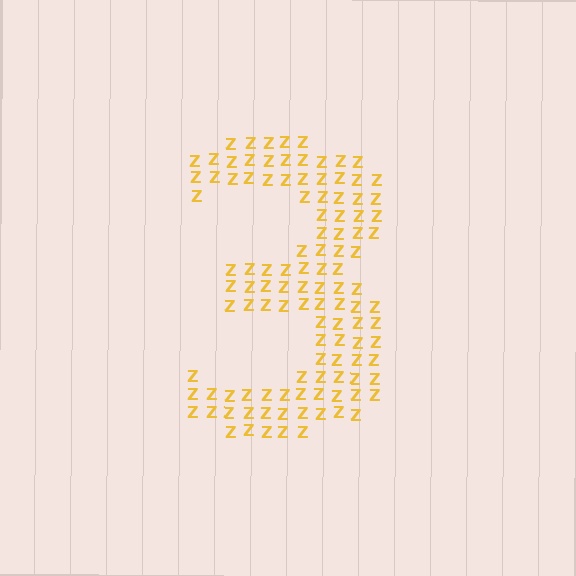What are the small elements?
The small elements are letter Z's.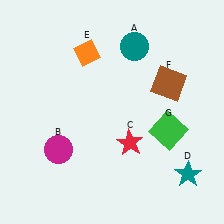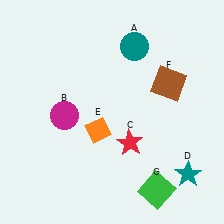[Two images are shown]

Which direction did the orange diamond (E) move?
The orange diamond (E) moved down.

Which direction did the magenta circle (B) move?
The magenta circle (B) moved up.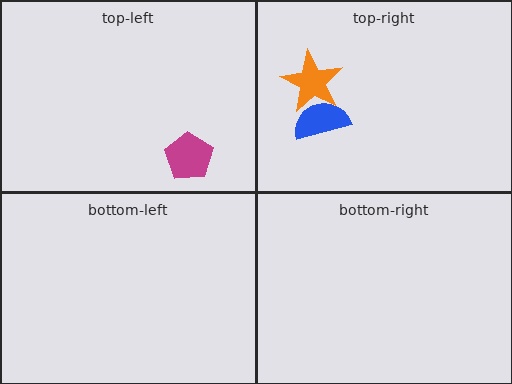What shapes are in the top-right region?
The orange star, the blue semicircle.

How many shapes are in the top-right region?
2.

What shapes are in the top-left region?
The magenta pentagon.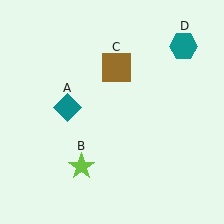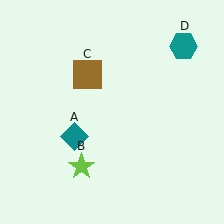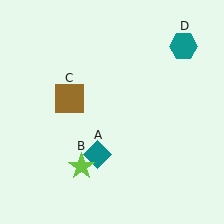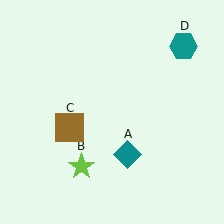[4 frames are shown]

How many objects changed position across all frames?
2 objects changed position: teal diamond (object A), brown square (object C).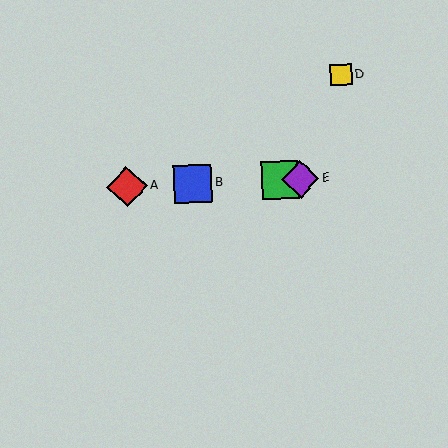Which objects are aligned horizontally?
Objects A, B, C, E are aligned horizontally.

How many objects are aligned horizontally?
4 objects (A, B, C, E) are aligned horizontally.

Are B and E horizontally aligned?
Yes, both are at y≈184.